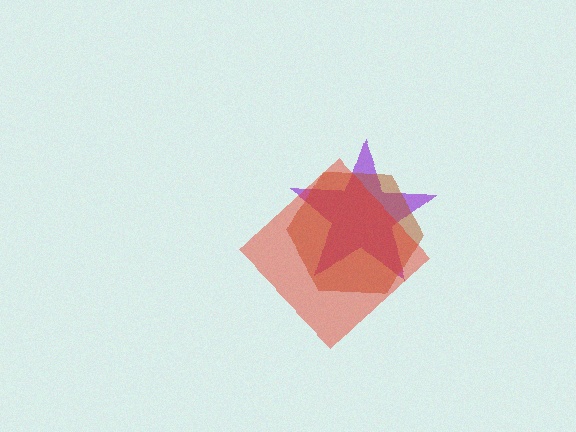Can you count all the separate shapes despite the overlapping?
Yes, there are 3 separate shapes.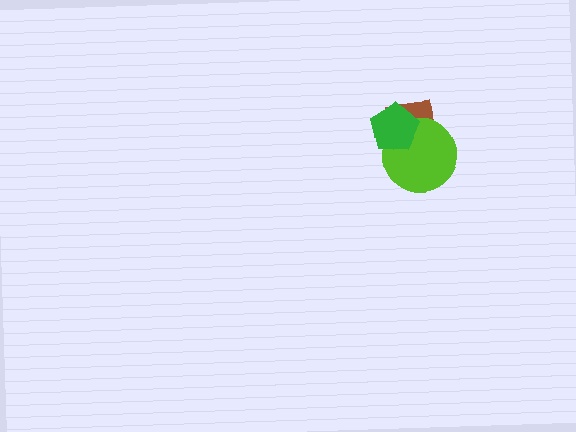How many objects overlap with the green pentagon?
2 objects overlap with the green pentagon.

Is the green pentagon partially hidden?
No, no other shape covers it.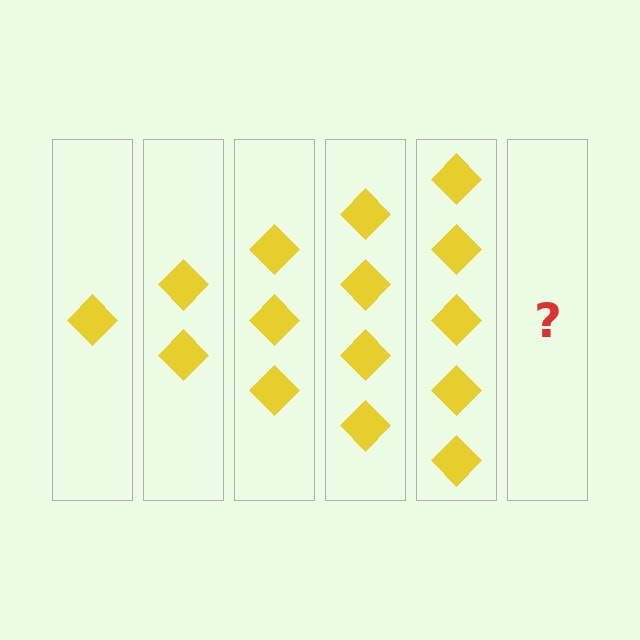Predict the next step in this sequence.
The next step is 6 diamonds.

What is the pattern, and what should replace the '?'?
The pattern is that each step adds one more diamond. The '?' should be 6 diamonds.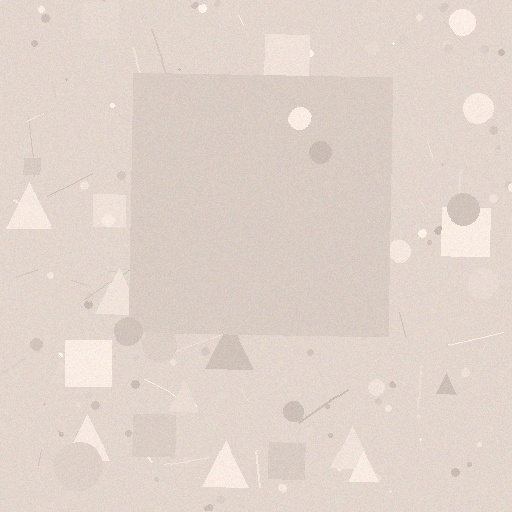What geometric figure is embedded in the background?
A square is embedded in the background.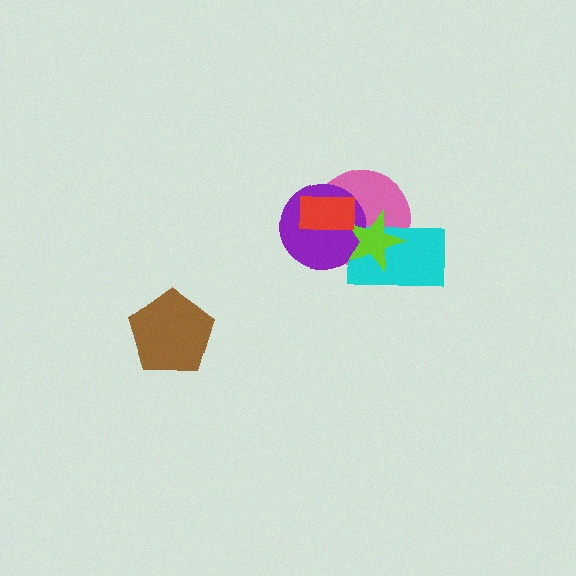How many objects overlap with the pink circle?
4 objects overlap with the pink circle.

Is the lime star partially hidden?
No, no other shape covers it.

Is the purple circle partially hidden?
Yes, it is partially covered by another shape.